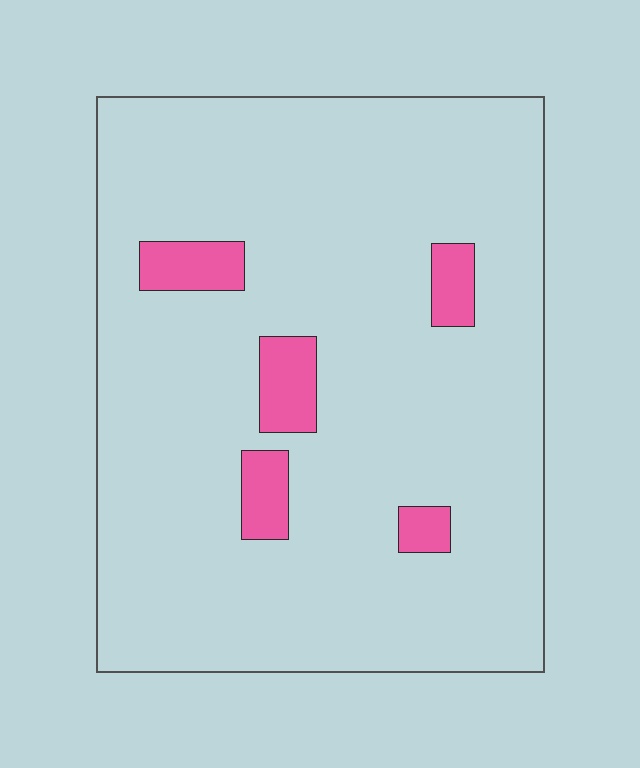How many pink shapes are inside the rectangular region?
5.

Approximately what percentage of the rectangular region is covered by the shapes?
Approximately 10%.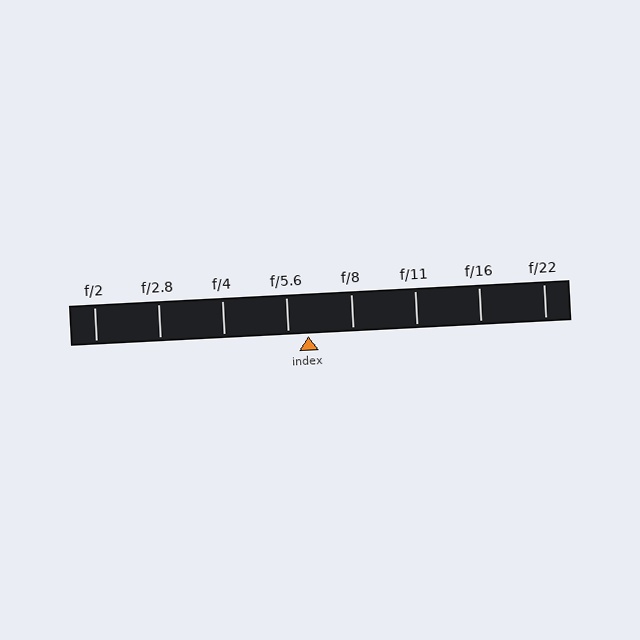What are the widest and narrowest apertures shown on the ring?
The widest aperture shown is f/2 and the narrowest is f/22.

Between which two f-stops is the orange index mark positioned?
The index mark is between f/5.6 and f/8.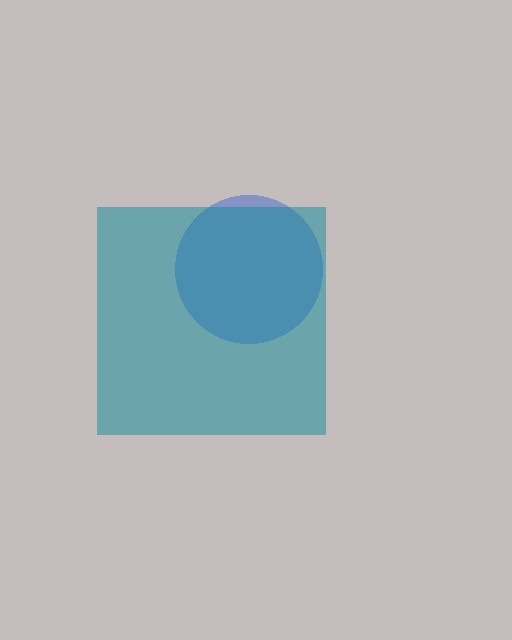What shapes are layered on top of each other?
The layered shapes are: a blue circle, a teal square.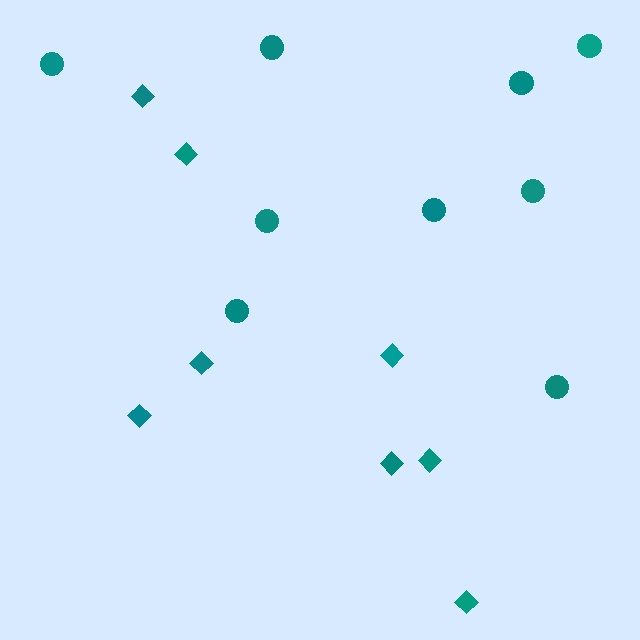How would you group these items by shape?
There are 2 groups: one group of diamonds (8) and one group of circles (9).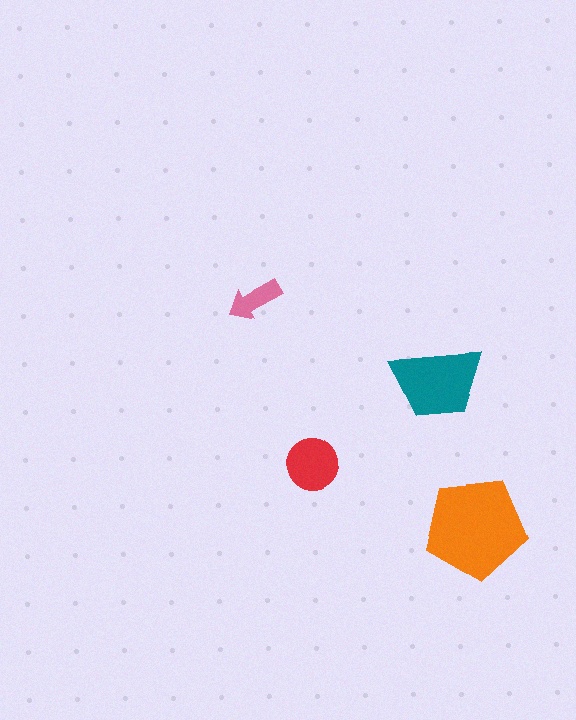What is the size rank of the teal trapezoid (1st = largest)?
2nd.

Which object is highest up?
The pink arrow is topmost.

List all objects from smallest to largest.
The pink arrow, the red circle, the teal trapezoid, the orange pentagon.